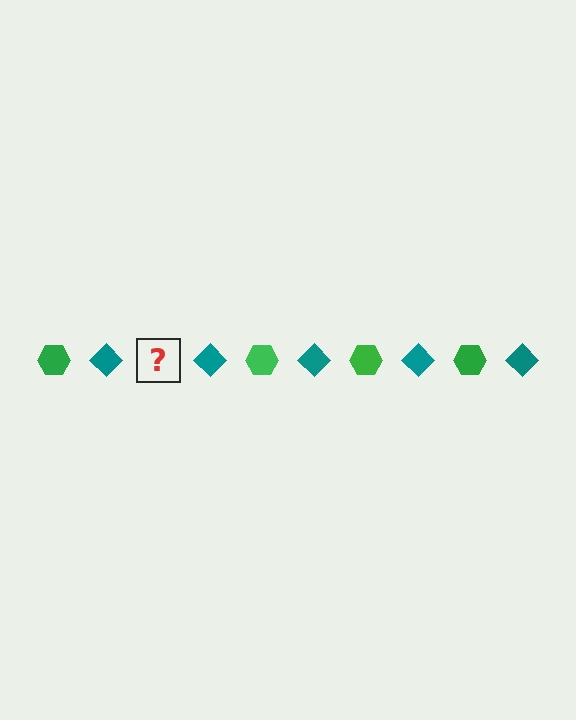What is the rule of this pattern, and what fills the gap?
The rule is that the pattern alternates between green hexagon and teal diamond. The gap should be filled with a green hexagon.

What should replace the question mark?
The question mark should be replaced with a green hexagon.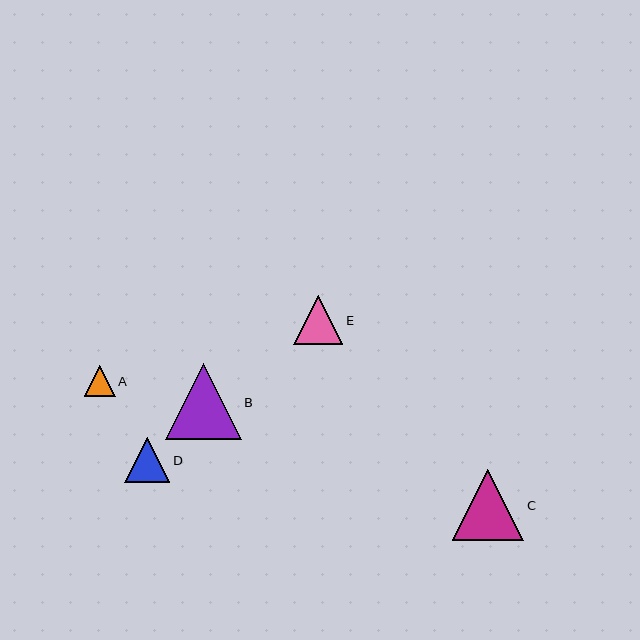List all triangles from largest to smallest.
From largest to smallest: B, C, E, D, A.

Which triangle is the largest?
Triangle B is the largest with a size of approximately 76 pixels.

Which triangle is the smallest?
Triangle A is the smallest with a size of approximately 31 pixels.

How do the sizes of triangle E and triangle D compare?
Triangle E and triangle D are approximately the same size.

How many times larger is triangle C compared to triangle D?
Triangle C is approximately 1.6 times the size of triangle D.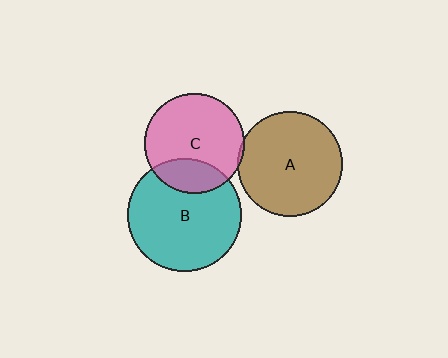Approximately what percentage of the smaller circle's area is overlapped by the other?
Approximately 25%.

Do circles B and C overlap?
Yes.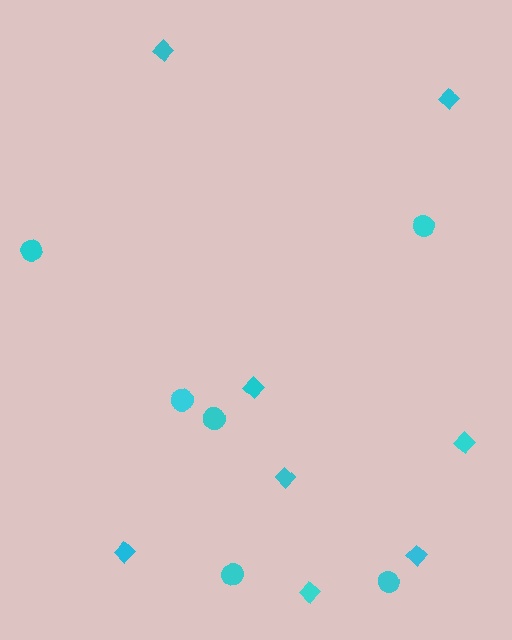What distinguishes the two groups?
There are 2 groups: one group of diamonds (8) and one group of circles (6).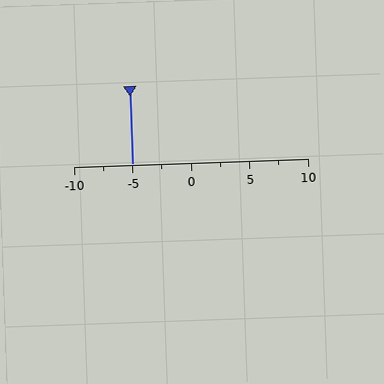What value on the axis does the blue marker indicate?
The marker indicates approximately -5.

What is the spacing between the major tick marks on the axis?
The major ticks are spaced 5 apart.